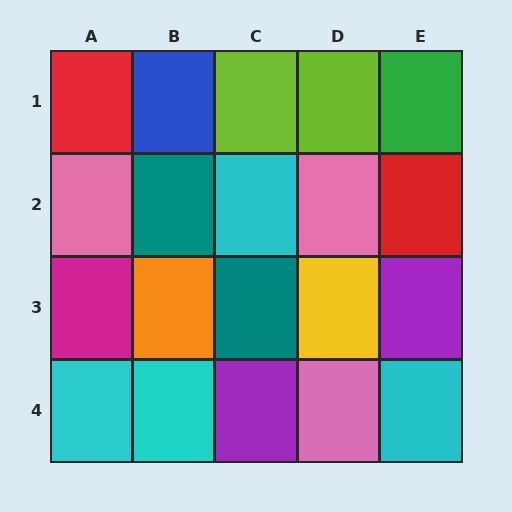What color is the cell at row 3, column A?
Magenta.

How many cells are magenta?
1 cell is magenta.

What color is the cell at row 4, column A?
Cyan.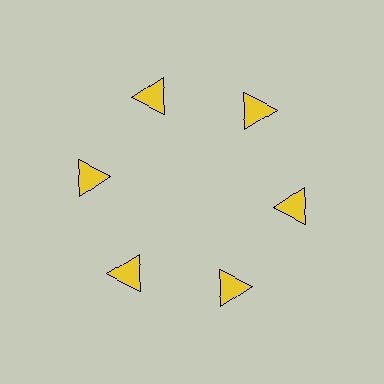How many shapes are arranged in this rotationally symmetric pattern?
There are 6 shapes, arranged in 6 groups of 1.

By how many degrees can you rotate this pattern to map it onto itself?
The pattern maps onto itself every 60 degrees of rotation.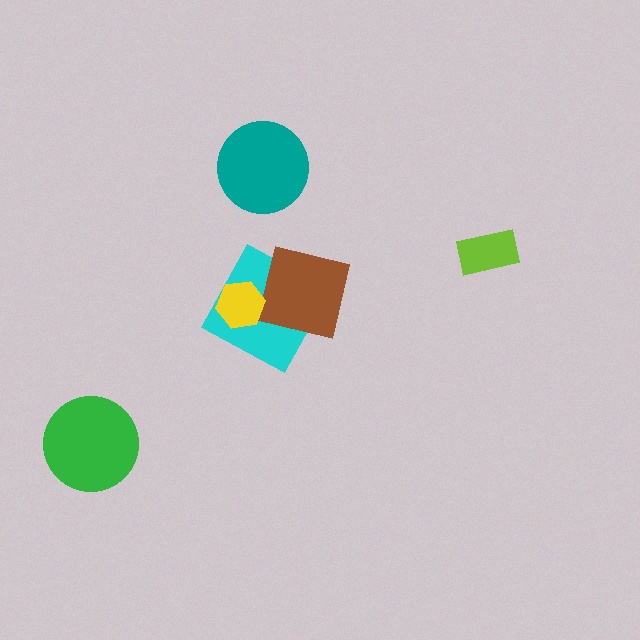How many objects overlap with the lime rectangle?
0 objects overlap with the lime rectangle.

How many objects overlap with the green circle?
0 objects overlap with the green circle.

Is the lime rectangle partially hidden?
No, no other shape covers it.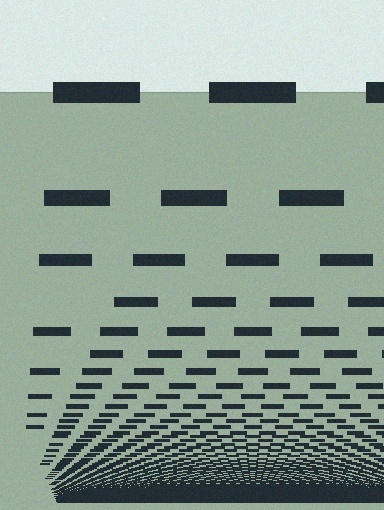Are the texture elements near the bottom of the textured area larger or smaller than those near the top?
Smaller. The gradient is inverted — elements near the bottom are smaller and denser.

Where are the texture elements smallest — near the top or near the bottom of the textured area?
Near the bottom.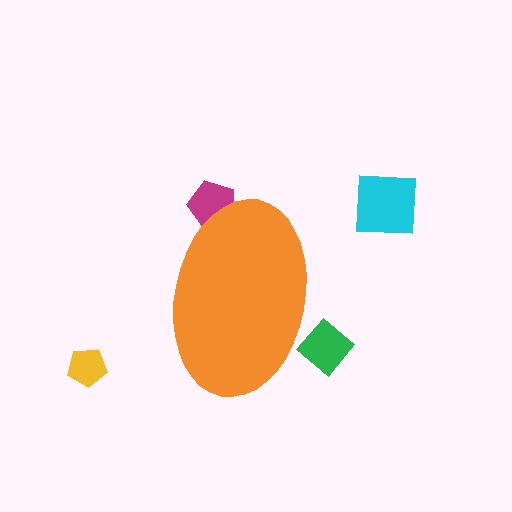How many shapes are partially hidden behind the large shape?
2 shapes are partially hidden.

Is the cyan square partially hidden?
No, the cyan square is fully visible.